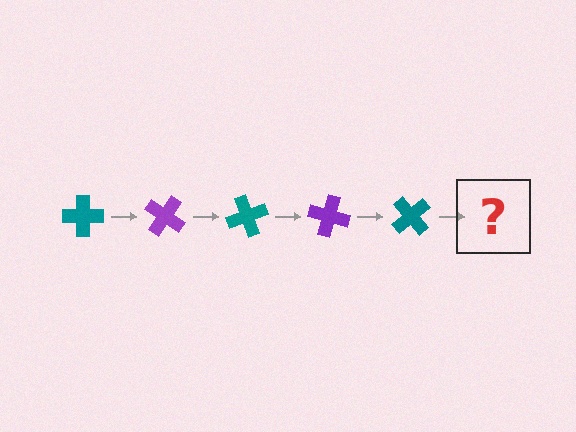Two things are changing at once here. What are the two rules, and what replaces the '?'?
The two rules are that it rotates 35 degrees each step and the color cycles through teal and purple. The '?' should be a purple cross, rotated 175 degrees from the start.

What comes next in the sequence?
The next element should be a purple cross, rotated 175 degrees from the start.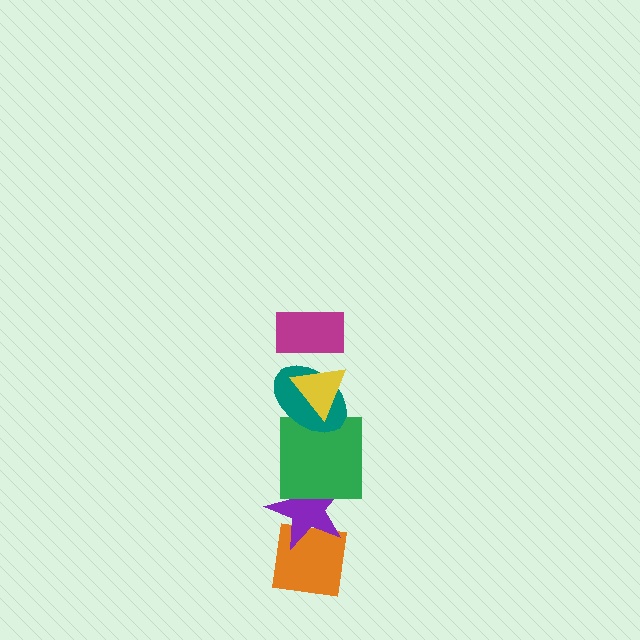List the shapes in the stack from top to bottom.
From top to bottom: the magenta rectangle, the yellow triangle, the teal ellipse, the green square, the purple star, the orange square.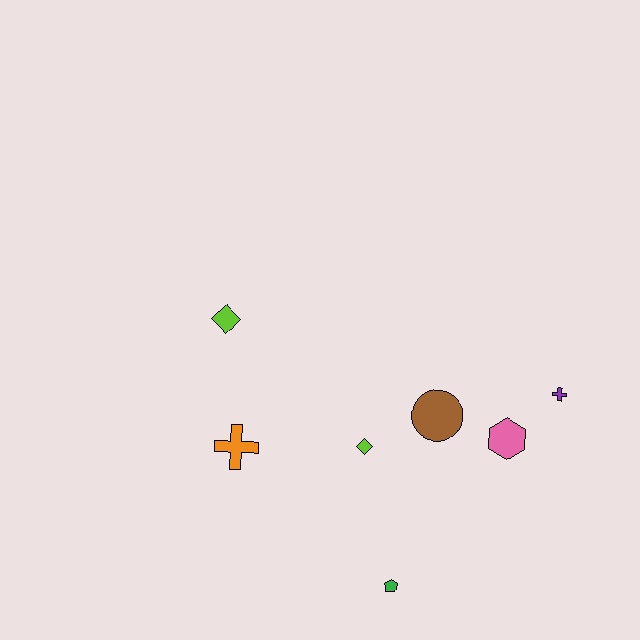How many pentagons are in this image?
There is 1 pentagon.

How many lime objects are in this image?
There are 2 lime objects.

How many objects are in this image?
There are 7 objects.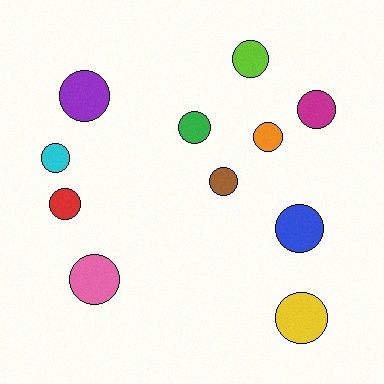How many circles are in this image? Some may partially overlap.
There are 11 circles.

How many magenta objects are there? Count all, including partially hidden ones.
There is 1 magenta object.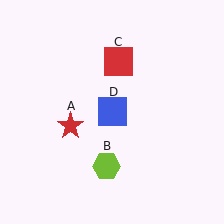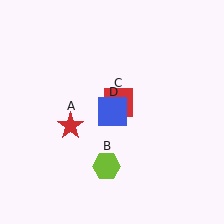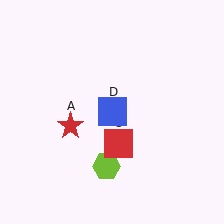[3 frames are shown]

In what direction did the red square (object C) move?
The red square (object C) moved down.